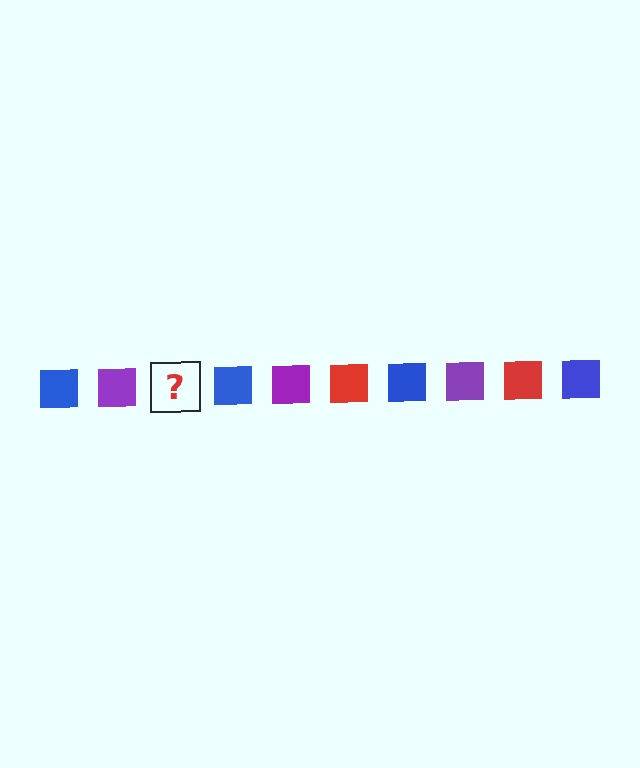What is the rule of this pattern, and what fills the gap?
The rule is that the pattern cycles through blue, purple, red squares. The gap should be filled with a red square.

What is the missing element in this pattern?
The missing element is a red square.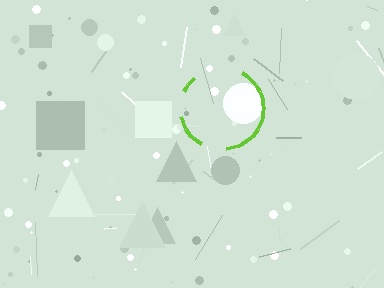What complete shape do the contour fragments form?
The contour fragments form a circle.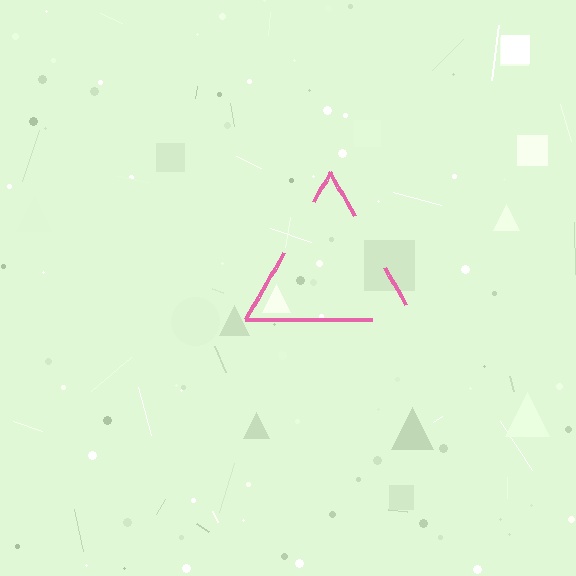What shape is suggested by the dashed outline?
The dashed outline suggests a triangle.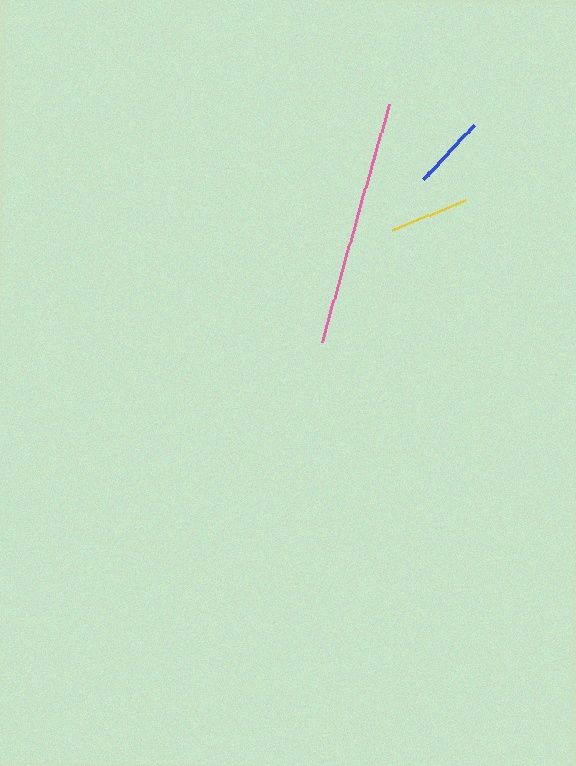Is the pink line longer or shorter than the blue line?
The pink line is longer than the blue line.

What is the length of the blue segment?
The blue segment is approximately 74 pixels long.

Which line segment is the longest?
The pink line is the longest at approximately 247 pixels.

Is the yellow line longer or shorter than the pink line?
The pink line is longer than the yellow line.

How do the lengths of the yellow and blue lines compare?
The yellow and blue lines are approximately the same length.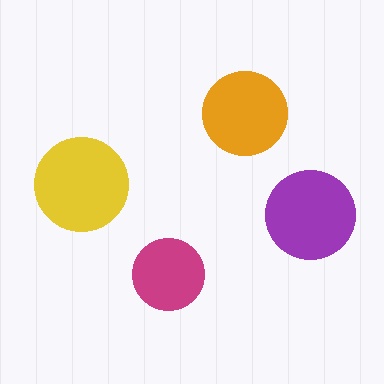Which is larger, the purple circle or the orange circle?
The purple one.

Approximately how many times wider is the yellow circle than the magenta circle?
About 1.5 times wider.